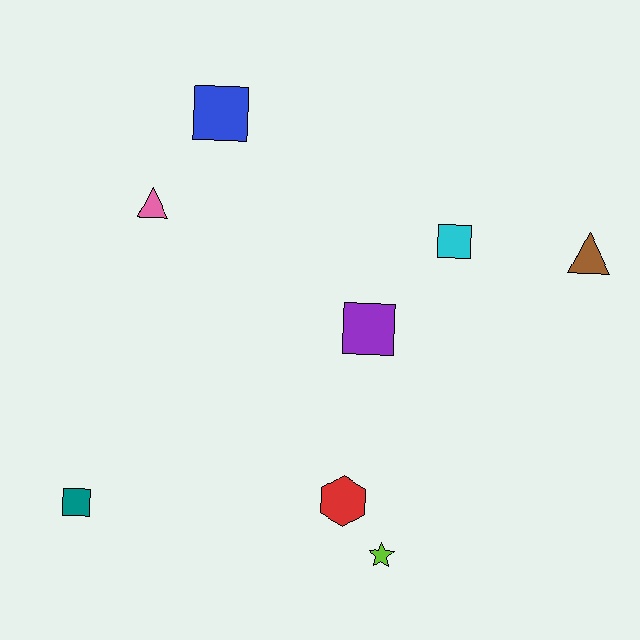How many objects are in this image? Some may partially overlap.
There are 8 objects.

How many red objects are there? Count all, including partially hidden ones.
There is 1 red object.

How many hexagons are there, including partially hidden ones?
There is 1 hexagon.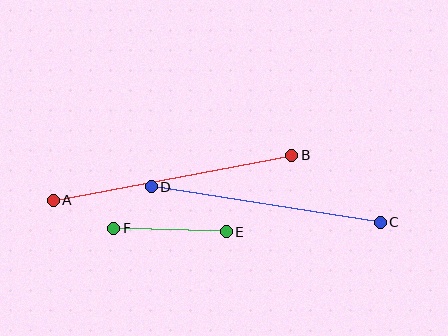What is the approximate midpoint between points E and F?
The midpoint is at approximately (170, 230) pixels.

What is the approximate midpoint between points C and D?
The midpoint is at approximately (266, 204) pixels.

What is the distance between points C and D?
The distance is approximately 231 pixels.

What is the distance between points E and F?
The distance is approximately 113 pixels.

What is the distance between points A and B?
The distance is approximately 243 pixels.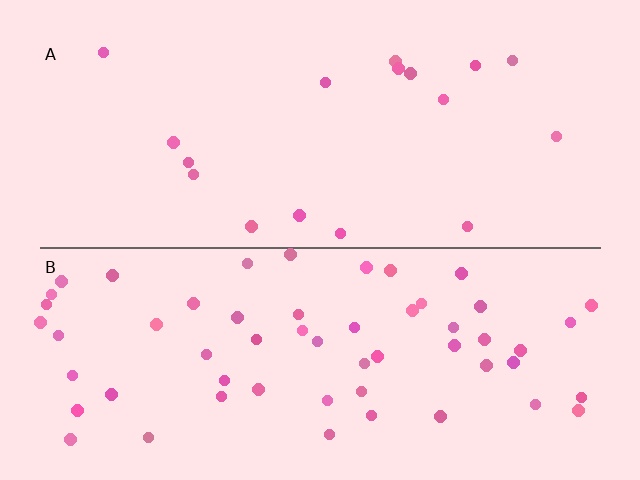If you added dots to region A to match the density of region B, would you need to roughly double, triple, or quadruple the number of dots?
Approximately triple.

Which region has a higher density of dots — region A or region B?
B (the bottom).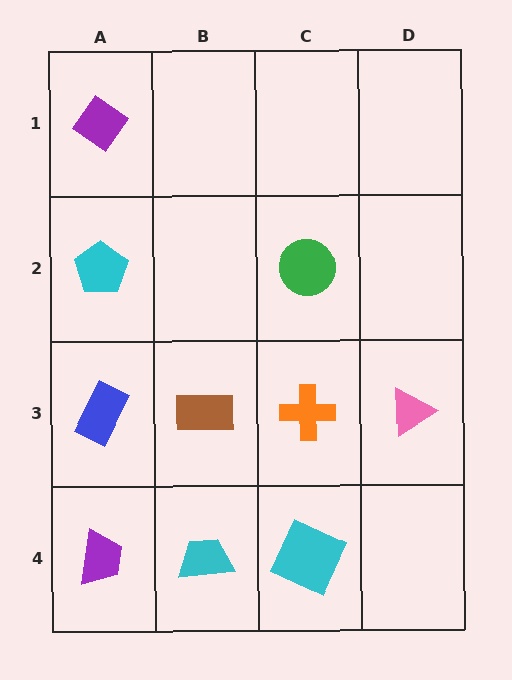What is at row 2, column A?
A cyan pentagon.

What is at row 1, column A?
A purple diamond.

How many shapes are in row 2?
2 shapes.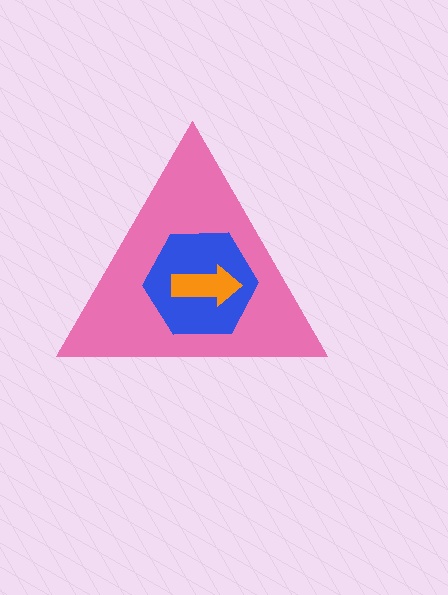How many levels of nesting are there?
3.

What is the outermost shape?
The pink triangle.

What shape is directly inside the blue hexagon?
The orange arrow.